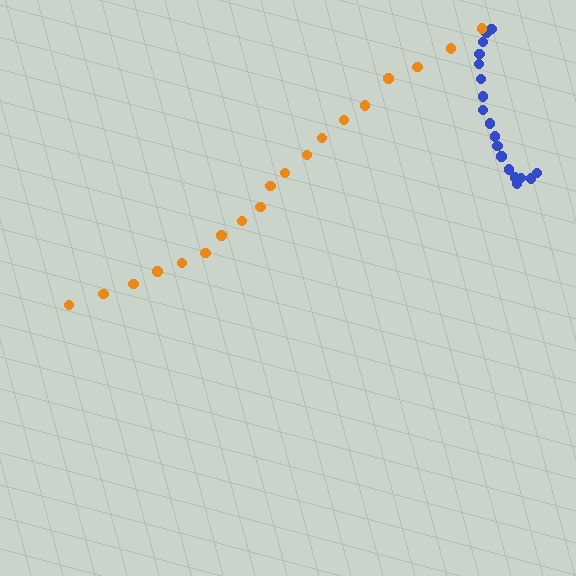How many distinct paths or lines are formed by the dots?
There are 2 distinct paths.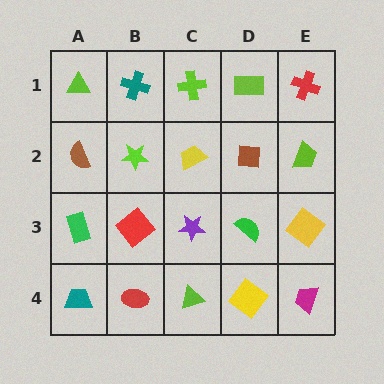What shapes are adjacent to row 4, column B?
A red diamond (row 3, column B), a teal trapezoid (row 4, column A), a lime triangle (row 4, column C).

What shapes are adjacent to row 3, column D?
A brown square (row 2, column D), a yellow diamond (row 4, column D), a purple star (row 3, column C), a yellow diamond (row 3, column E).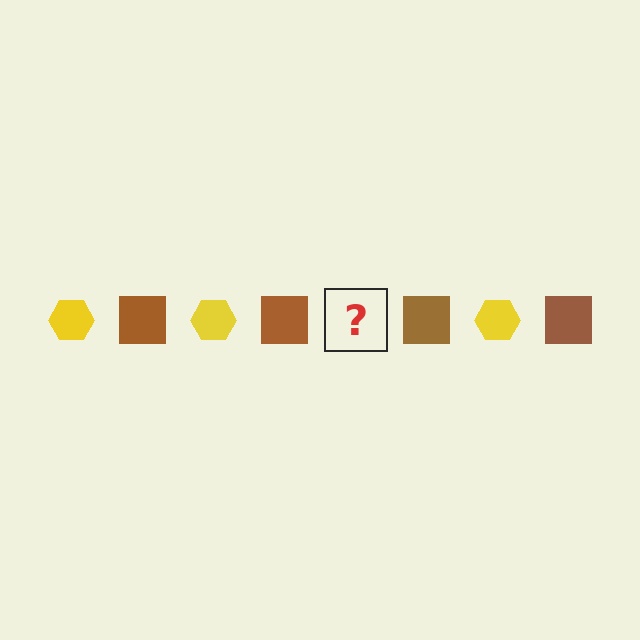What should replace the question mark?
The question mark should be replaced with a yellow hexagon.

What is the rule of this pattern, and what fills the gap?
The rule is that the pattern alternates between yellow hexagon and brown square. The gap should be filled with a yellow hexagon.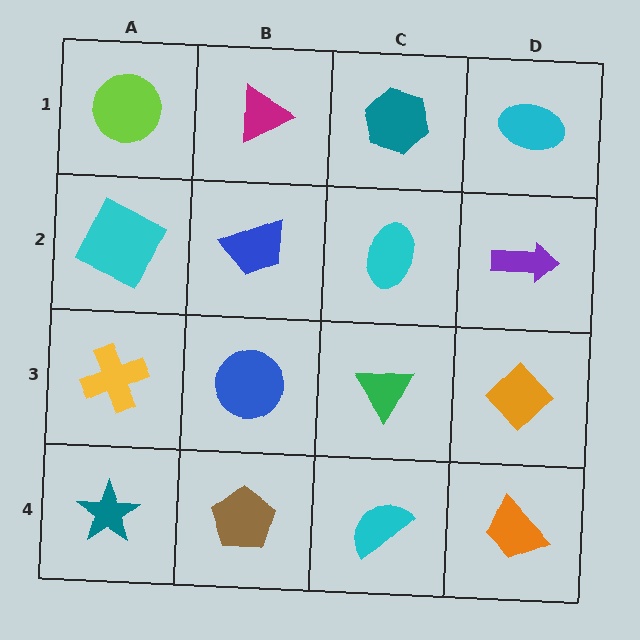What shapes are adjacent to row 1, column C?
A cyan ellipse (row 2, column C), a magenta triangle (row 1, column B), a cyan ellipse (row 1, column D).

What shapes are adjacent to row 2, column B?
A magenta triangle (row 1, column B), a blue circle (row 3, column B), a cyan square (row 2, column A), a cyan ellipse (row 2, column C).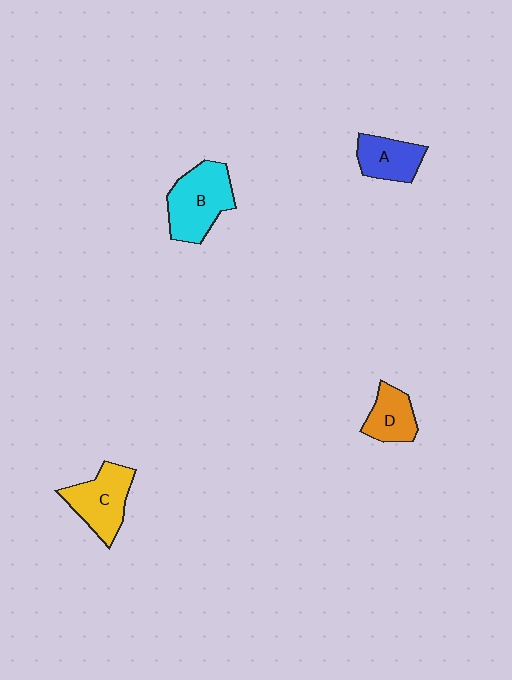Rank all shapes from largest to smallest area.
From largest to smallest: B (cyan), C (yellow), A (blue), D (orange).